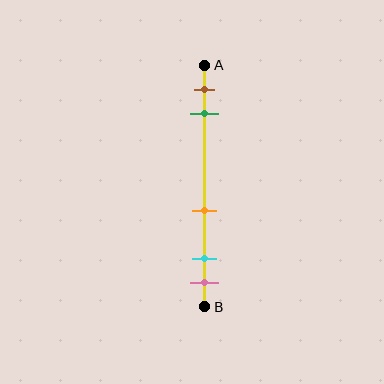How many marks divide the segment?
There are 5 marks dividing the segment.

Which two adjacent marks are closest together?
The cyan and pink marks are the closest adjacent pair.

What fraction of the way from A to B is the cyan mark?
The cyan mark is approximately 80% (0.8) of the way from A to B.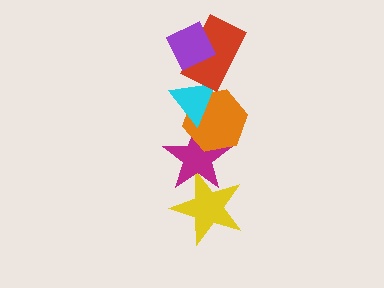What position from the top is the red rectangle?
The red rectangle is 2nd from the top.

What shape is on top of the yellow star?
The magenta star is on top of the yellow star.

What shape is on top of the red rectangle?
The purple diamond is on top of the red rectangle.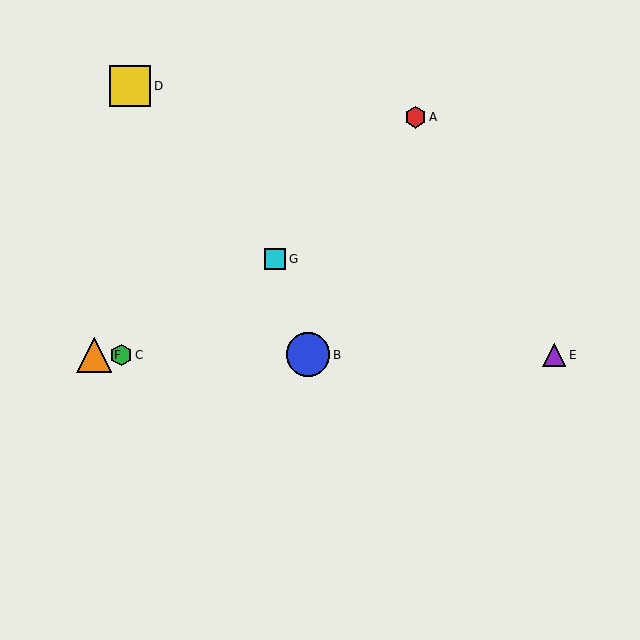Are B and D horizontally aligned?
No, B is at y≈355 and D is at y≈86.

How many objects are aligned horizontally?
4 objects (B, C, E, F) are aligned horizontally.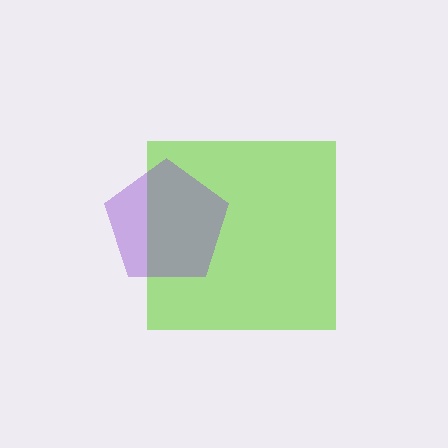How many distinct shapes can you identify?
There are 2 distinct shapes: a lime square, a purple pentagon.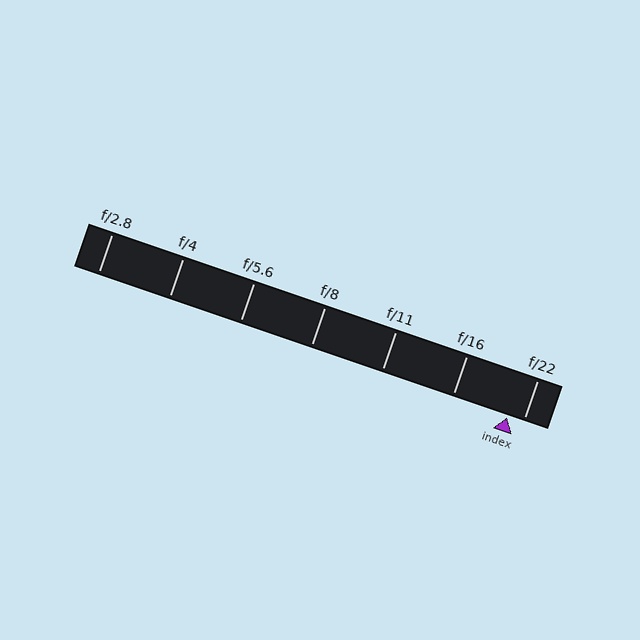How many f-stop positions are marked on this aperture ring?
There are 7 f-stop positions marked.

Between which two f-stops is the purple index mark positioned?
The index mark is between f/16 and f/22.